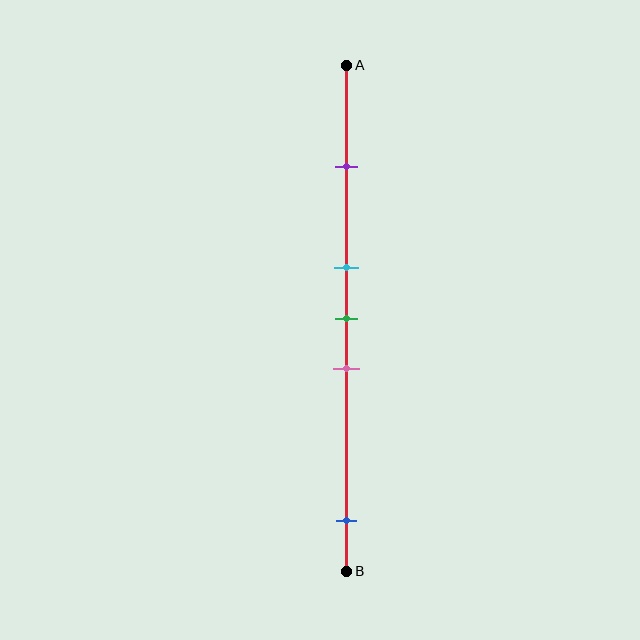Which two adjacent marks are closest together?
The cyan and green marks are the closest adjacent pair.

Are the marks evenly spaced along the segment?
No, the marks are not evenly spaced.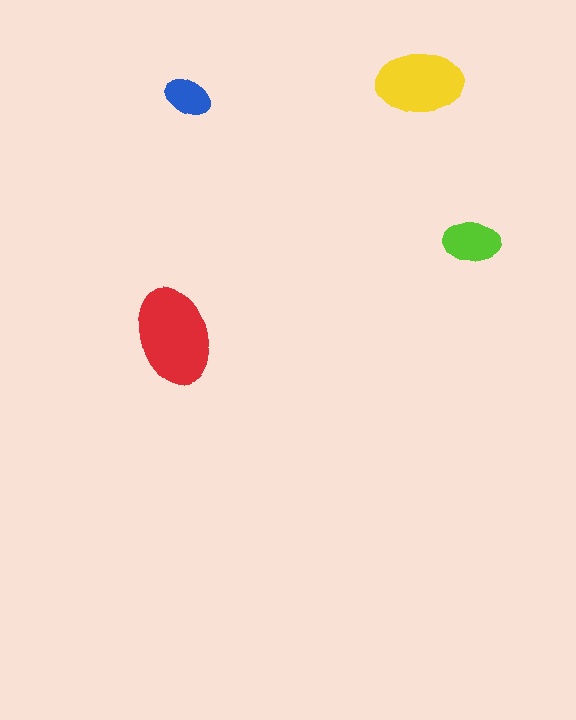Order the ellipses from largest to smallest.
the red one, the yellow one, the lime one, the blue one.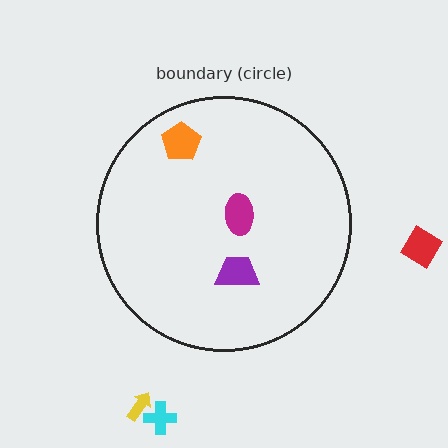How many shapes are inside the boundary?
3 inside, 3 outside.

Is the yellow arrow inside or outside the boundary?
Outside.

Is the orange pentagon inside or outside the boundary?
Inside.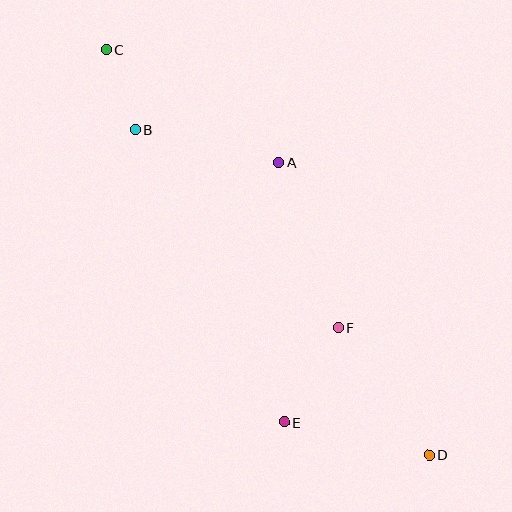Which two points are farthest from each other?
Points C and D are farthest from each other.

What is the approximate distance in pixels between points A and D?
The distance between A and D is approximately 328 pixels.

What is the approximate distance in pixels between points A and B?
The distance between A and B is approximately 148 pixels.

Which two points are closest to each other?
Points B and C are closest to each other.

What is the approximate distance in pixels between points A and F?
The distance between A and F is approximately 175 pixels.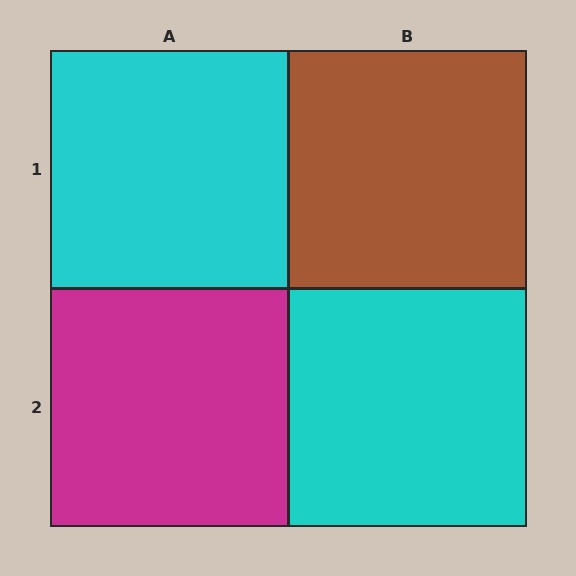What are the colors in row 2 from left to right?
Magenta, cyan.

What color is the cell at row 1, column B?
Brown.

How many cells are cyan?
2 cells are cyan.